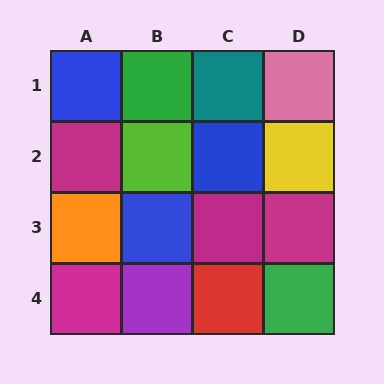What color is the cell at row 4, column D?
Green.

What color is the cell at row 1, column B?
Green.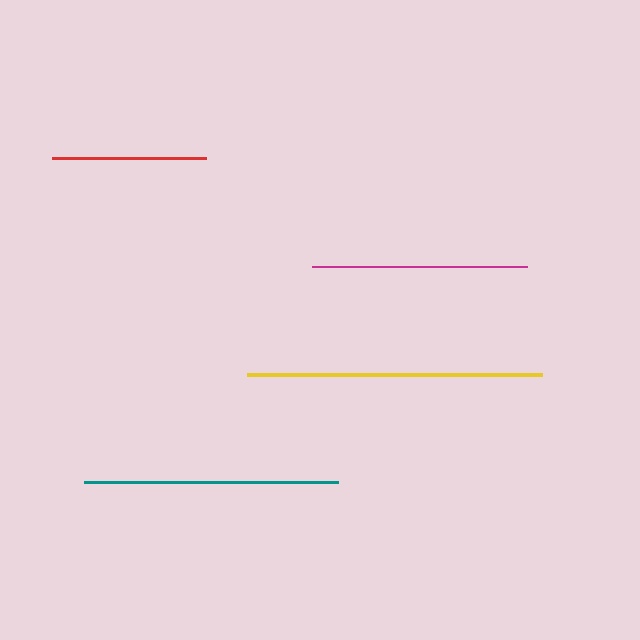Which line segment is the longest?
The yellow line is the longest at approximately 295 pixels.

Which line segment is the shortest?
The red line is the shortest at approximately 154 pixels.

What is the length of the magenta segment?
The magenta segment is approximately 215 pixels long.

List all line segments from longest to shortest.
From longest to shortest: yellow, teal, magenta, red.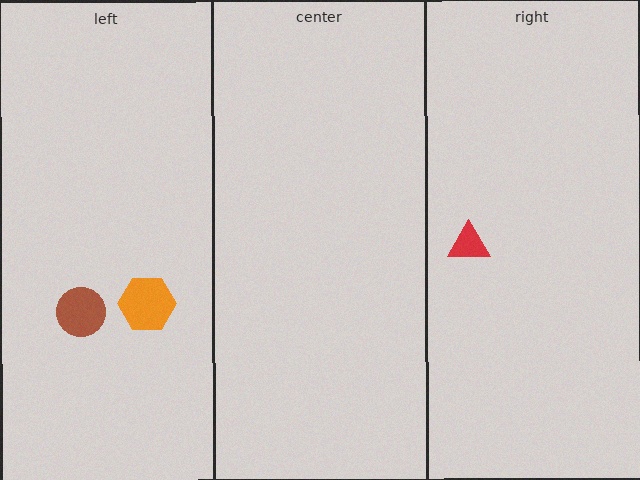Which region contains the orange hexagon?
The left region.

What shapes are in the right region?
The red triangle.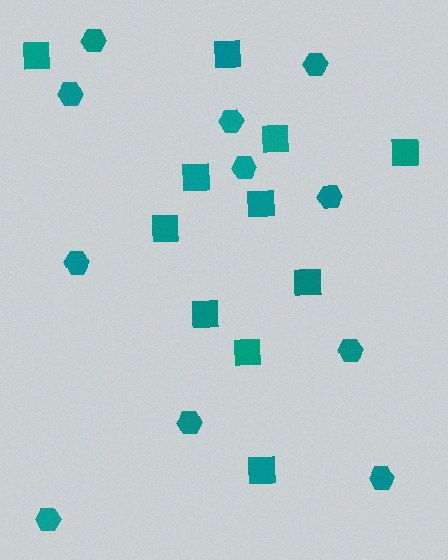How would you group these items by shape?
There are 2 groups: one group of hexagons (11) and one group of squares (11).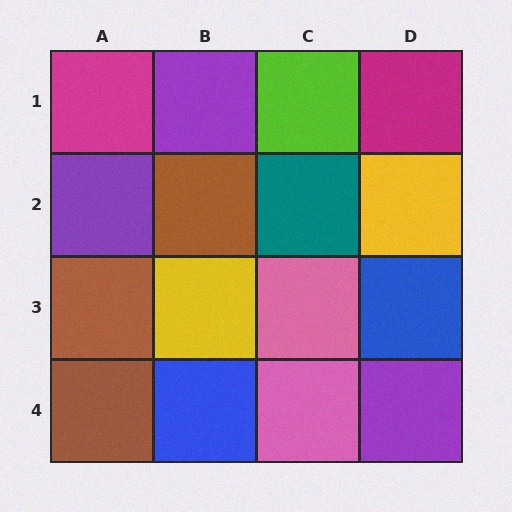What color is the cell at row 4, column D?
Purple.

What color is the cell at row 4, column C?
Pink.